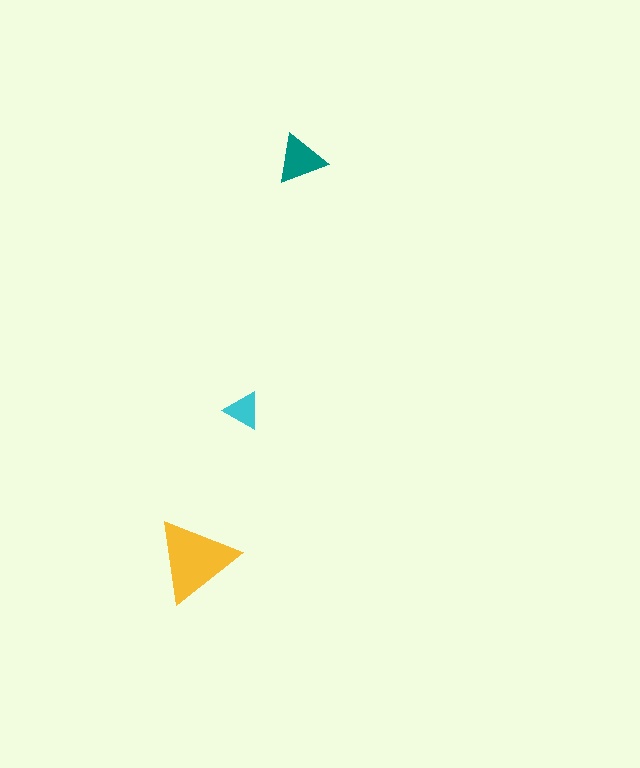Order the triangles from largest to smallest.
the yellow one, the teal one, the cyan one.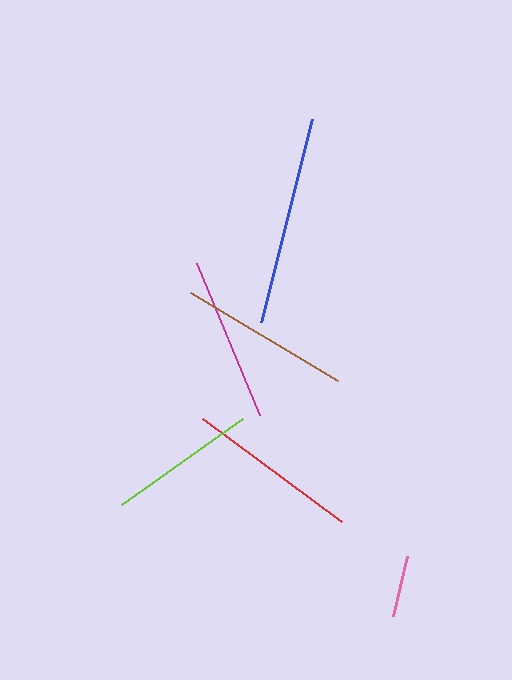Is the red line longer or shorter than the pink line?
The red line is longer than the pink line.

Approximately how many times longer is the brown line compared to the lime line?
The brown line is approximately 1.2 times the length of the lime line.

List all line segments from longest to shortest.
From longest to shortest: blue, red, brown, magenta, lime, pink.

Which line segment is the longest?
The blue line is the longest at approximately 209 pixels.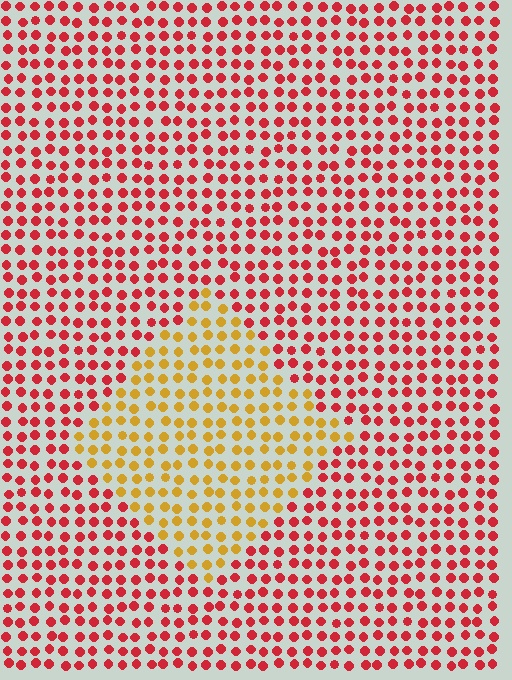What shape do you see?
I see a diamond.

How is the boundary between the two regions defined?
The boundary is defined purely by a slight shift in hue (about 50 degrees). Spacing, size, and orientation are identical on both sides.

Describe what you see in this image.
The image is filled with small red elements in a uniform arrangement. A diamond-shaped region is visible where the elements are tinted to a slightly different hue, forming a subtle color boundary.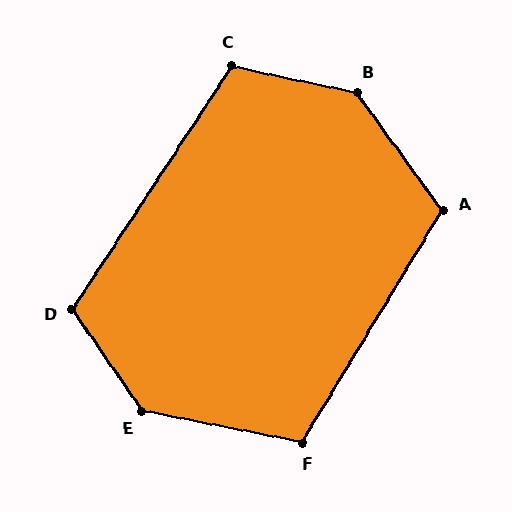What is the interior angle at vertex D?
Approximately 112 degrees (obtuse).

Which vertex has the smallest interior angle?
F, at approximately 110 degrees.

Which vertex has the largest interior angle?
B, at approximately 138 degrees.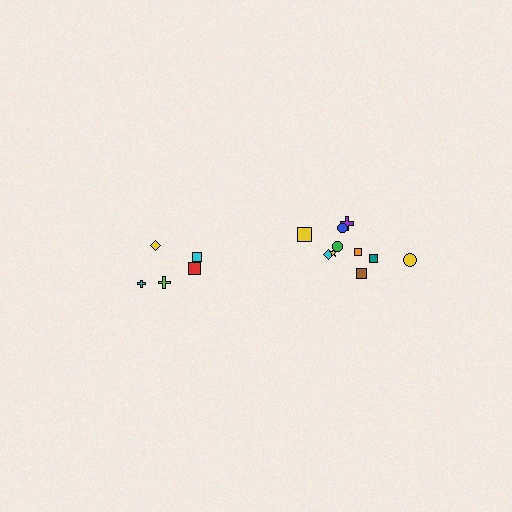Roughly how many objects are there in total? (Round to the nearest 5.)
Roughly 15 objects in total.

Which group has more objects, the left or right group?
The right group.